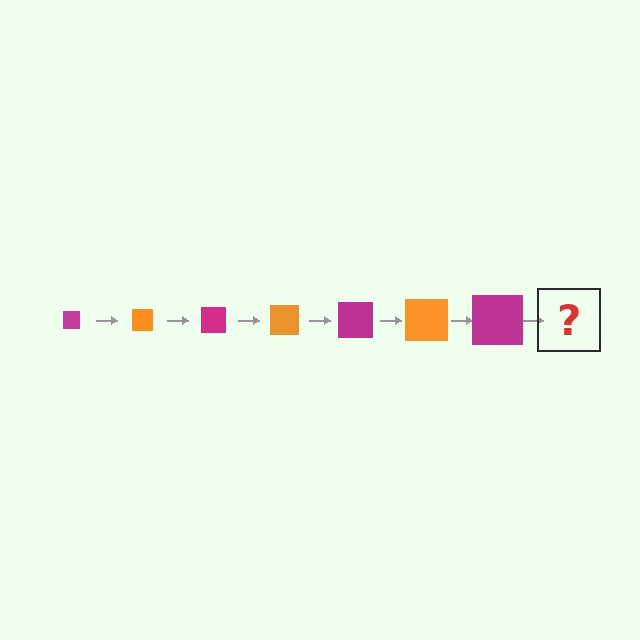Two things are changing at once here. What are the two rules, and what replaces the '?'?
The two rules are that the square grows larger each step and the color cycles through magenta and orange. The '?' should be an orange square, larger than the previous one.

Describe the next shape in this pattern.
It should be an orange square, larger than the previous one.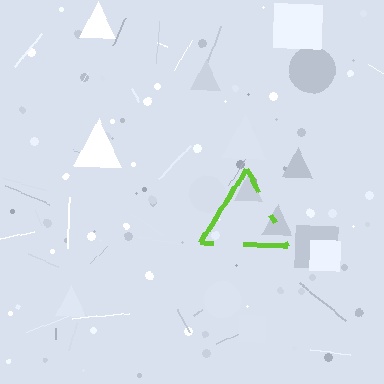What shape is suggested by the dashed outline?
The dashed outline suggests a triangle.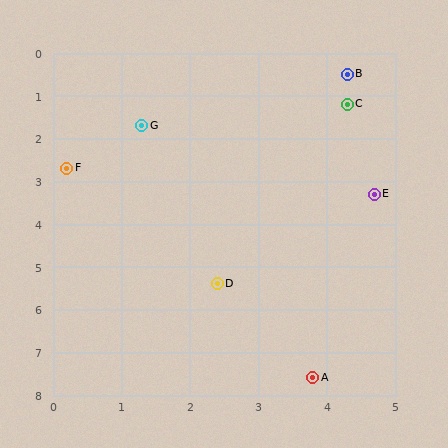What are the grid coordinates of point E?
Point E is at approximately (4.7, 3.3).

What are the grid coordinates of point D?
Point D is at approximately (2.4, 5.4).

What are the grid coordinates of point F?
Point F is at approximately (0.2, 2.7).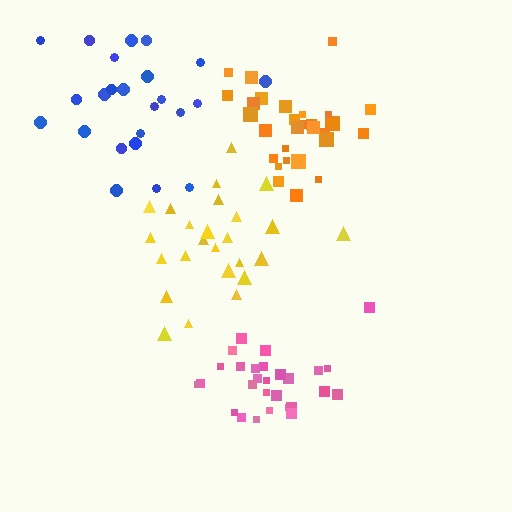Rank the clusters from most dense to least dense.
pink, orange, yellow, blue.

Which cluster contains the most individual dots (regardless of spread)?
Orange (29).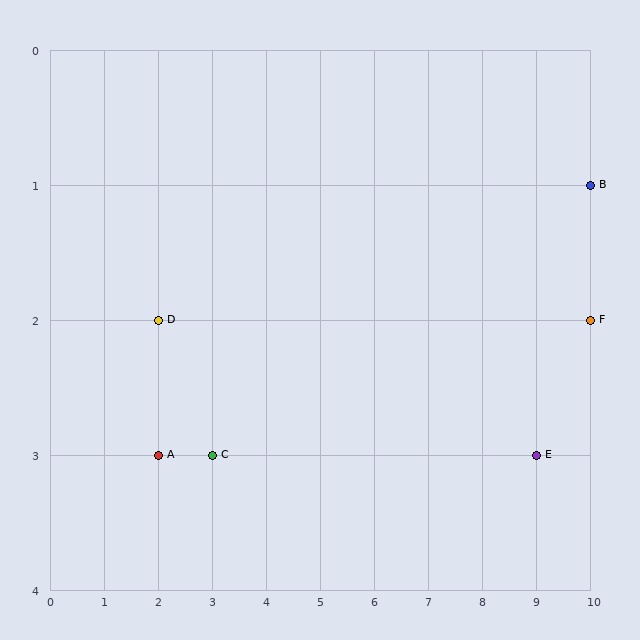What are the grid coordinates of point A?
Point A is at grid coordinates (2, 3).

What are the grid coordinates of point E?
Point E is at grid coordinates (9, 3).